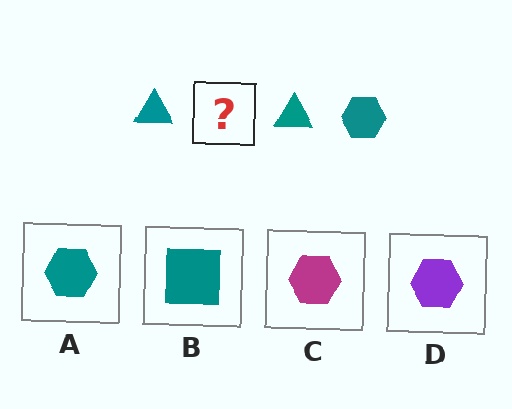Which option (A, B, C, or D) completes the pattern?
A.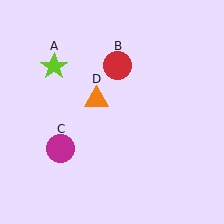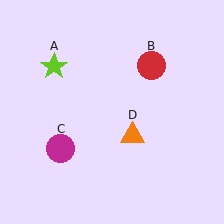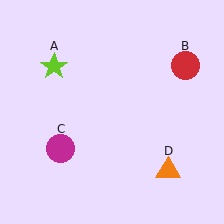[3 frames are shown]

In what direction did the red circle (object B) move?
The red circle (object B) moved right.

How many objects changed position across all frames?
2 objects changed position: red circle (object B), orange triangle (object D).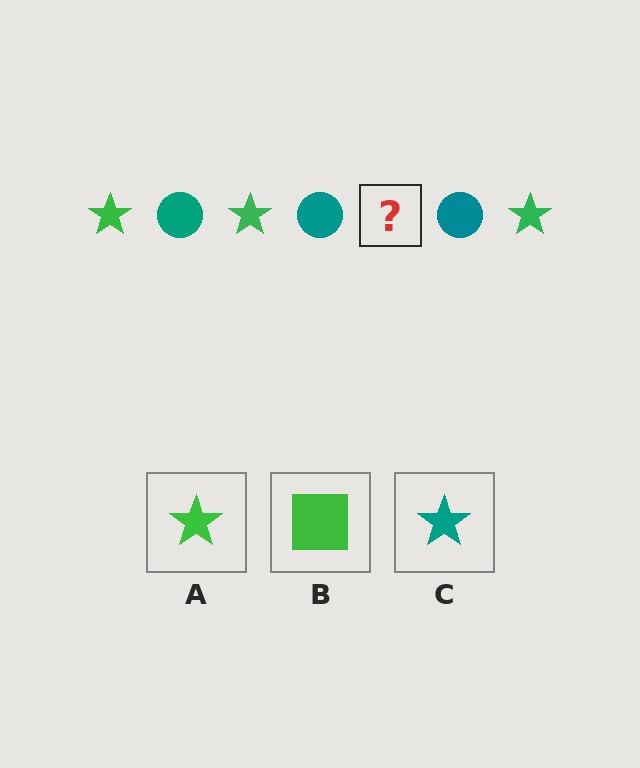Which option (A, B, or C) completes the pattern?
A.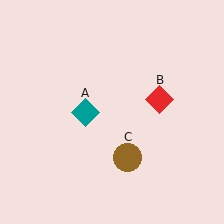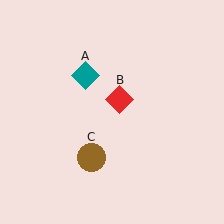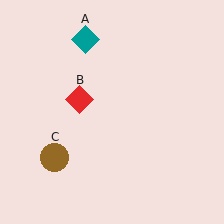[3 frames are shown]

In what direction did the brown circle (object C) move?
The brown circle (object C) moved left.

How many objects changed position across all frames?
3 objects changed position: teal diamond (object A), red diamond (object B), brown circle (object C).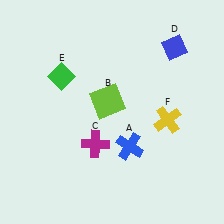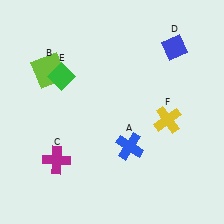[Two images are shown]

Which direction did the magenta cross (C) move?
The magenta cross (C) moved left.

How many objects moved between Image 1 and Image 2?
2 objects moved between the two images.